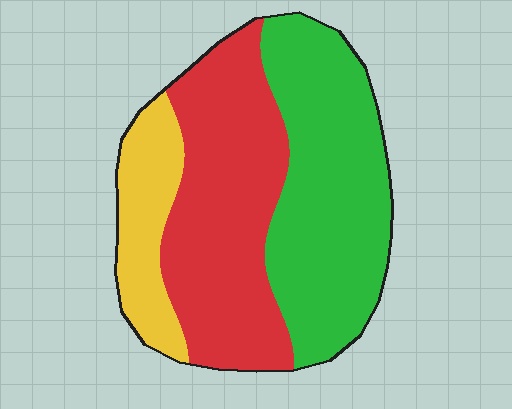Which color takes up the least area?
Yellow, at roughly 15%.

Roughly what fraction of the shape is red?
Red covers 41% of the shape.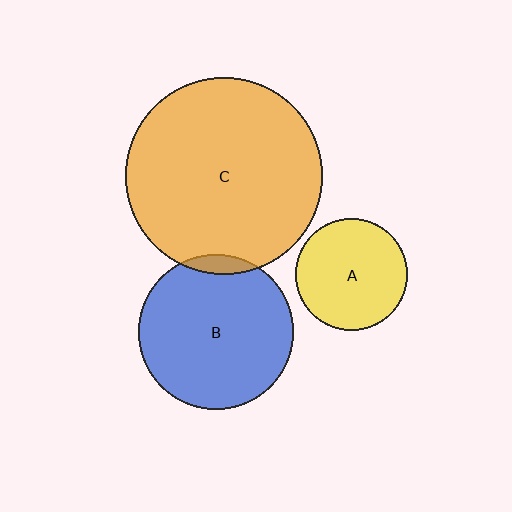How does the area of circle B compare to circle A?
Approximately 1.9 times.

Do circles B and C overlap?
Yes.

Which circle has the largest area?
Circle C (orange).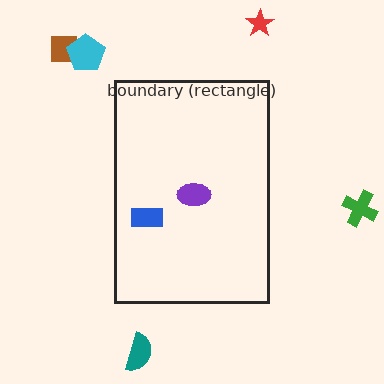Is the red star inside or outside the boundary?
Outside.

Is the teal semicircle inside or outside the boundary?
Outside.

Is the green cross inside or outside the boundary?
Outside.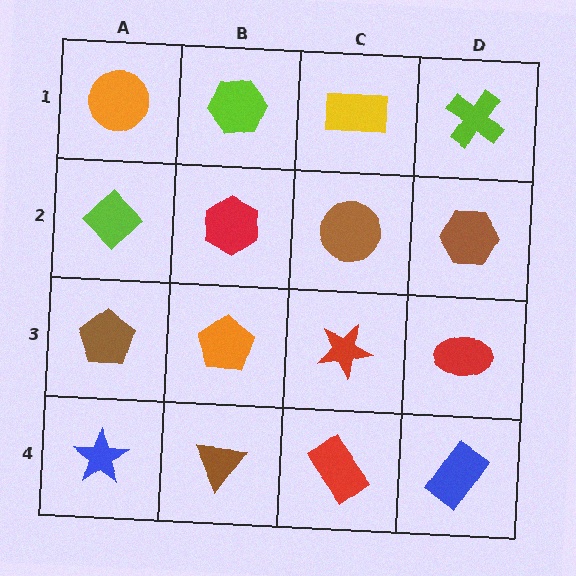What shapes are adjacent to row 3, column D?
A brown hexagon (row 2, column D), a blue rectangle (row 4, column D), a red star (row 3, column C).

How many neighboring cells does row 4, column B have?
3.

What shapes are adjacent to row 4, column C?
A red star (row 3, column C), a brown triangle (row 4, column B), a blue rectangle (row 4, column D).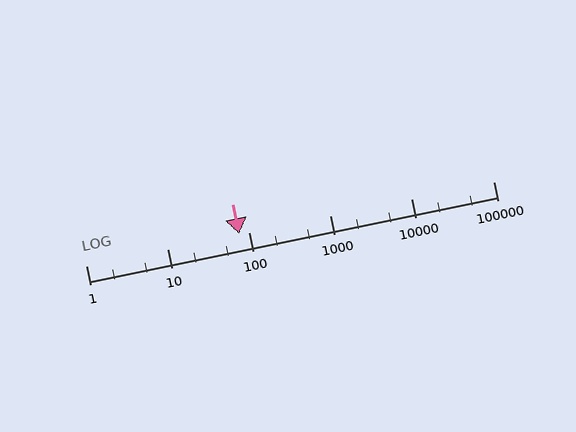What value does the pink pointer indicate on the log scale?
The pointer indicates approximately 77.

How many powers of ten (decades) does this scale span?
The scale spans 5 decades, from 1 to 100000.